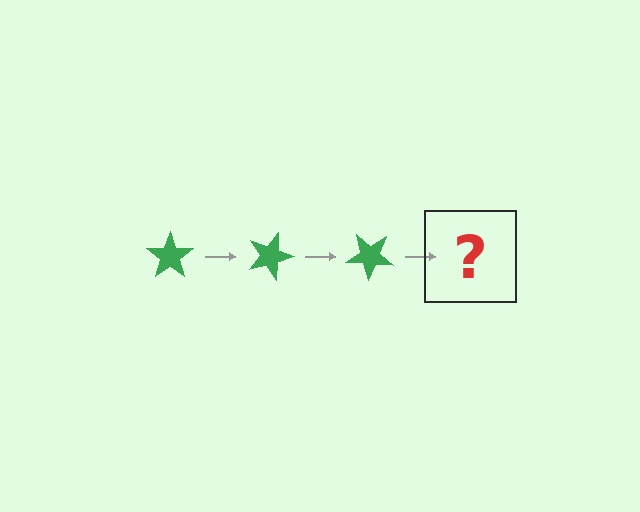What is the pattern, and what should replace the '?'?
The pattern is that the star rotates 20 degrees each step. The '?' should be a green star rotated 60 degrees.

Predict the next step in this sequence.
The next step is a green star rotated 60 degrees.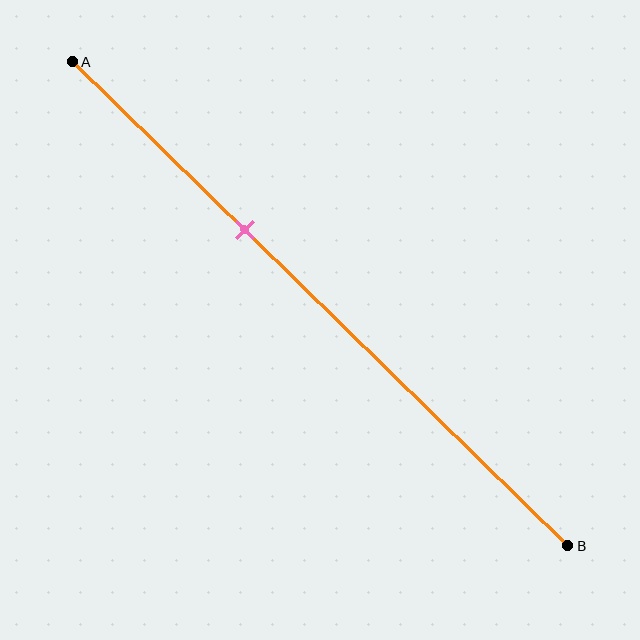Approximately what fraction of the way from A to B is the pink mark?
The pink mark is approximately 35% of the way from A to B.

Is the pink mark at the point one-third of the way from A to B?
Yes, the mark is approximately at the one-third point.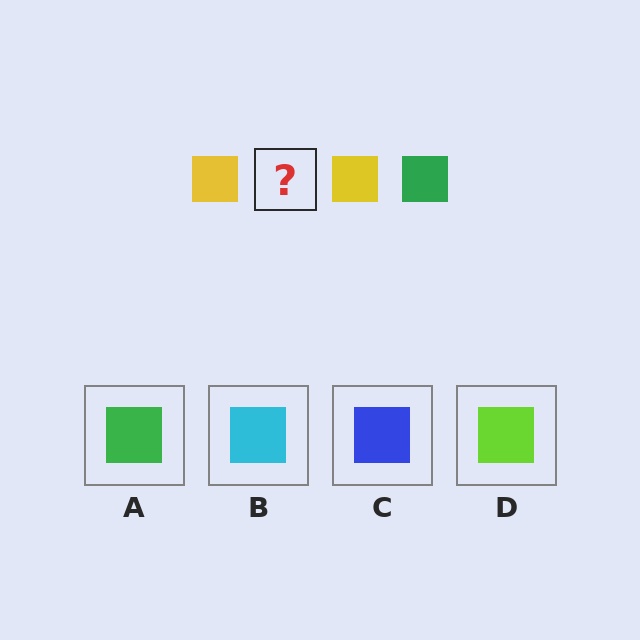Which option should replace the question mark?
Option A.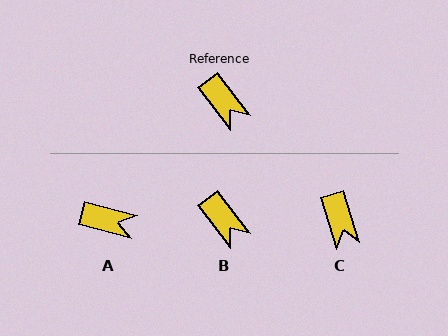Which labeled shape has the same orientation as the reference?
B.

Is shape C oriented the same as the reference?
No, it is off by about 21 degrees.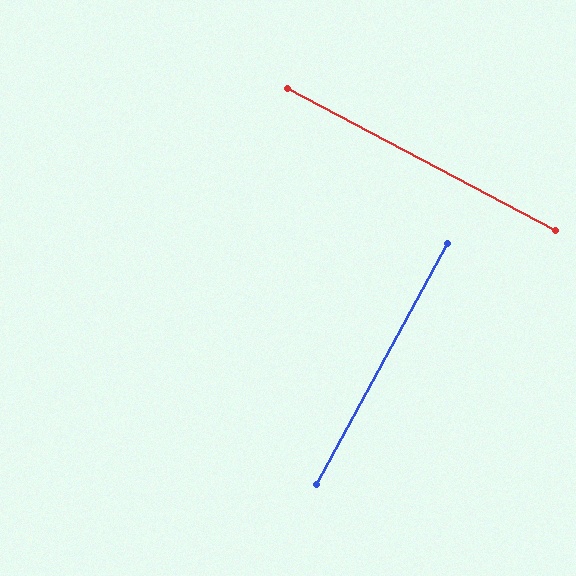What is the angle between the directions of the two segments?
Approximately 89 degrees.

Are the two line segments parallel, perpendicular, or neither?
Perpendicular — they meet at approximately 89°.